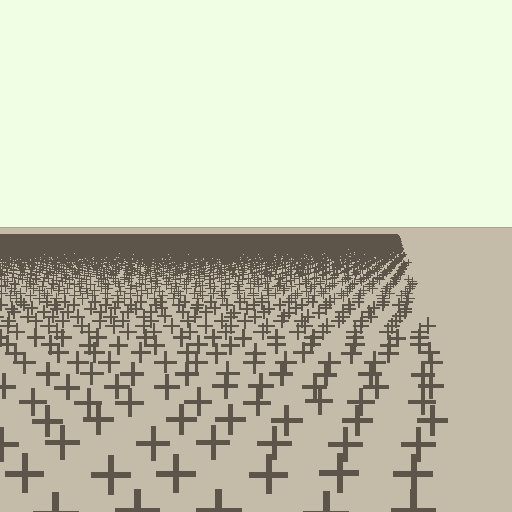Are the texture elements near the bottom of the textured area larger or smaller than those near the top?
Larger. Near the bottom, elements are closer to the viewer and appear at a bigger on-screen size.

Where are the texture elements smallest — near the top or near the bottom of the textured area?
Near the top.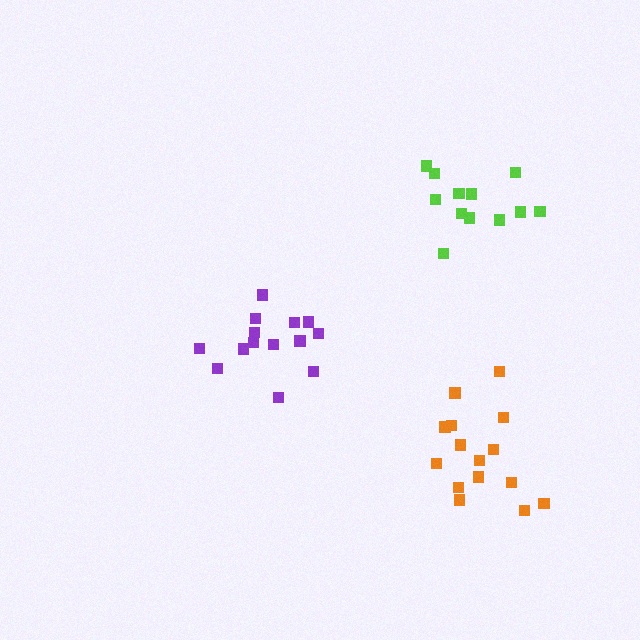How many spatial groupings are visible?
There are 3 spatial groupings.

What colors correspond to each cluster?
The clusters are colored: orange, purple, lime.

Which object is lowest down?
The orange cluster is bottommost.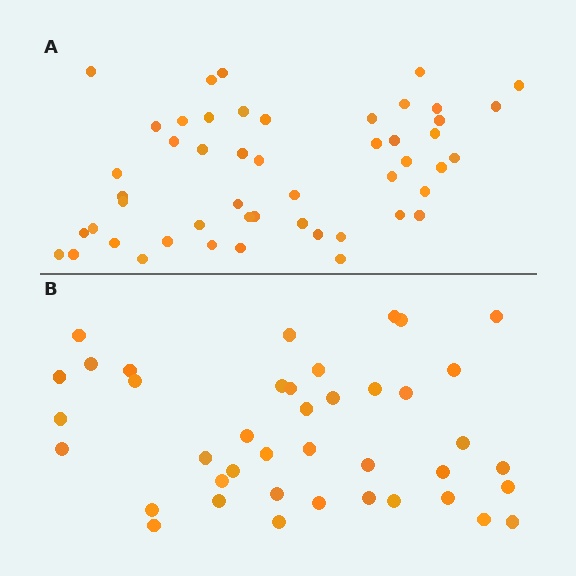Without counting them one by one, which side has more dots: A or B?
Region A (the top region) has more dots.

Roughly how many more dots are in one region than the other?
Region A has roughly 8 or so more dots than region B.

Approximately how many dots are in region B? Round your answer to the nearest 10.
About 40 dots. (The exact count is 41, which rounds to 40.)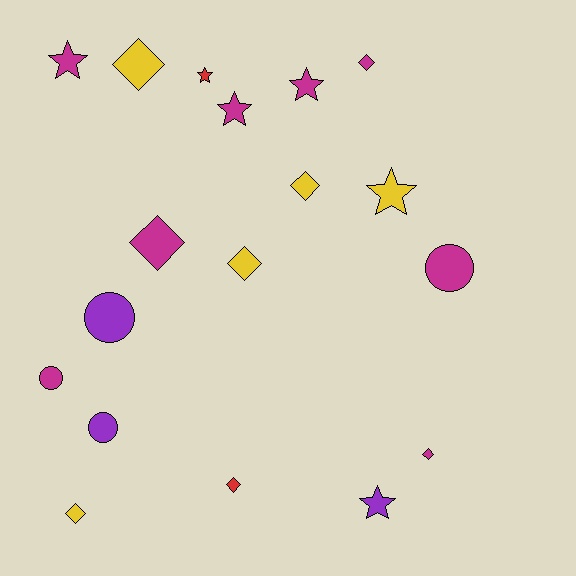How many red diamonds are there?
There is 1 red diamond.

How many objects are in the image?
There are 18 objects.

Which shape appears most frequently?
Diamond, with 8 objects.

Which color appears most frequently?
Magenta, with 8 objects.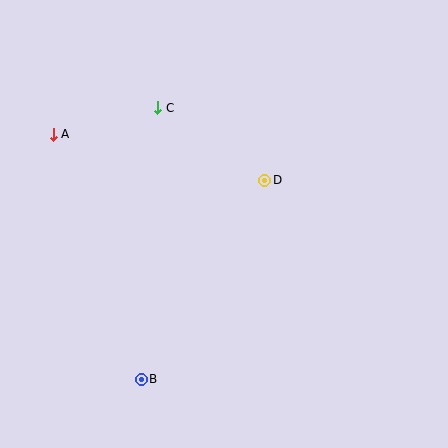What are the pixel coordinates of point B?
Point B is at (141, 379).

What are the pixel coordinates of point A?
Point A is at (53, 134).